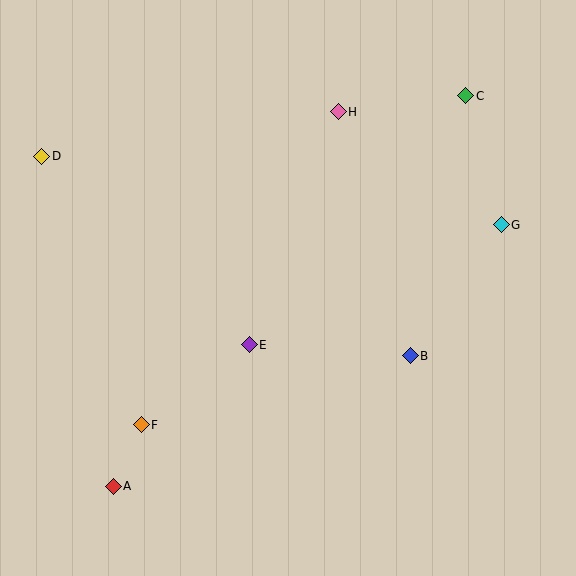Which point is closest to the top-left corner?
Point D is closest to the top-left corner.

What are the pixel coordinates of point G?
Point G is at (501, 225).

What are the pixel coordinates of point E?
Point E is at (249, 345).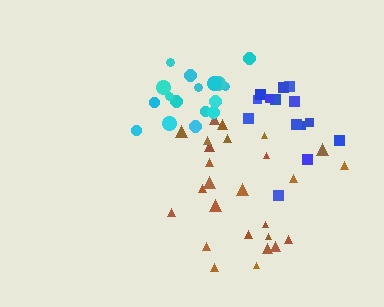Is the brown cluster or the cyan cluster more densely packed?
Cyan.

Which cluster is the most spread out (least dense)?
Blue.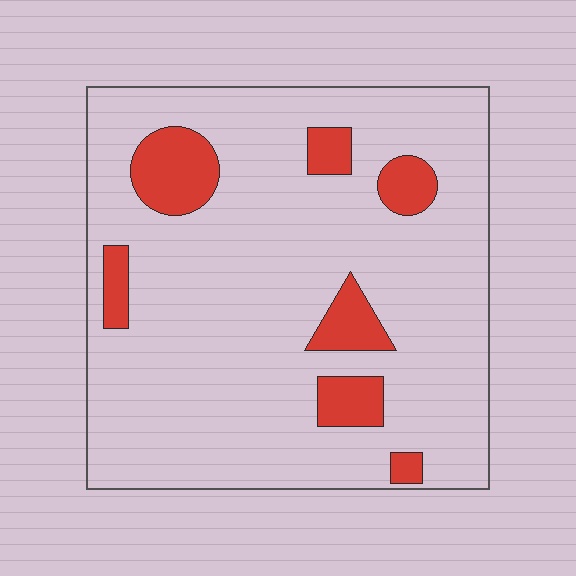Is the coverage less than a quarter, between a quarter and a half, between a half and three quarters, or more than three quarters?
Less than a quarter.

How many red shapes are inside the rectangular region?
7.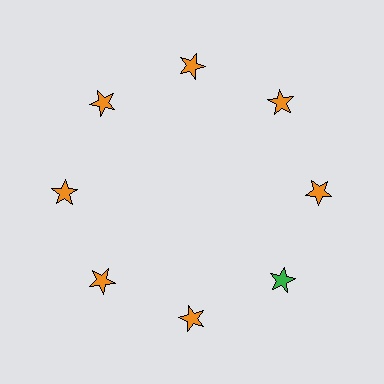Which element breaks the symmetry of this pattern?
The green star at roughly the 4 o'clock position breaks the symmetry. All other shapes are orange stars.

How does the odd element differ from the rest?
It has a different color: green instead of orange.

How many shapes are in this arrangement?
There are 8 shapes arranged in a ring pattern.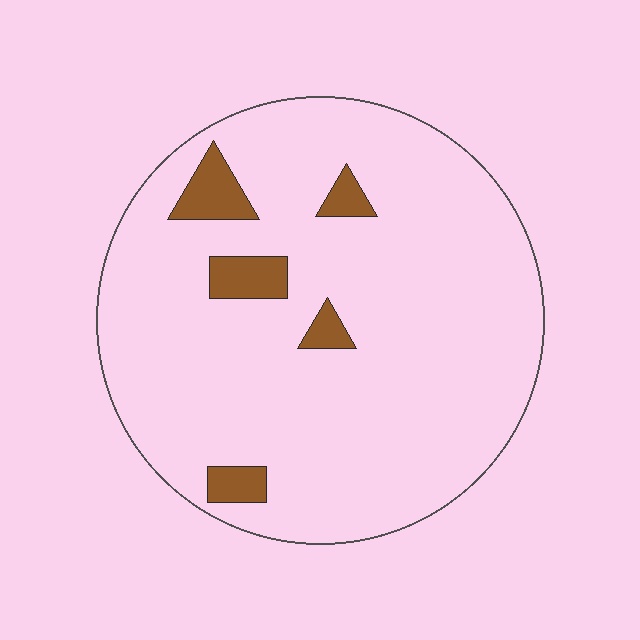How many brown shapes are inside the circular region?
5.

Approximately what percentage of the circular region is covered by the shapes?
Approximately 10%.